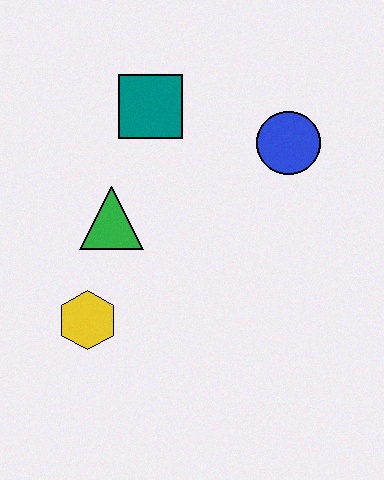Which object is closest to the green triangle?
The yellow hexagon is closest to the green triangle.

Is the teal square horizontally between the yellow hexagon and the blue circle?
Yes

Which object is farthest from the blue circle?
The yellow hexagon is farthest from the blue circle.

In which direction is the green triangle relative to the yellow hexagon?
The green triangle is above the yellow hexagon.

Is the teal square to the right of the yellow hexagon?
Yes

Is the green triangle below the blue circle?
Yes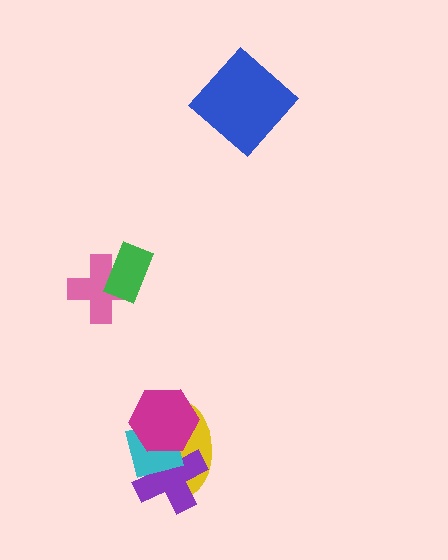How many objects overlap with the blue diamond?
0 objects overlap with the blue diamond.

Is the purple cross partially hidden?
Yes, it is partially covered by another shape.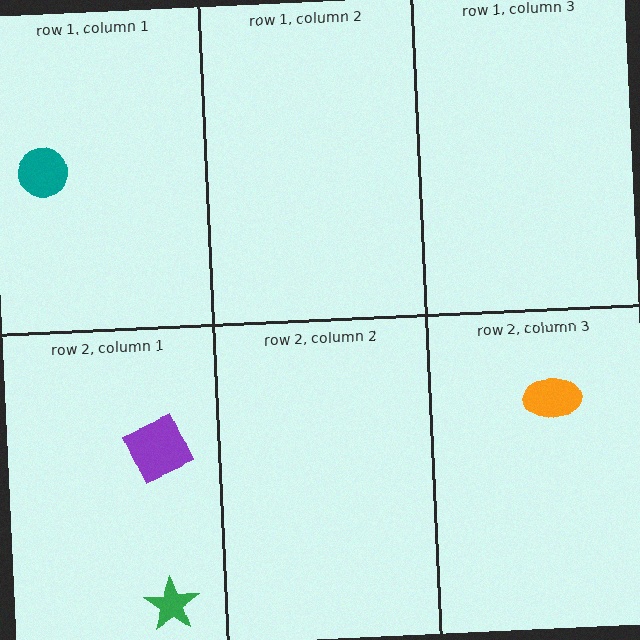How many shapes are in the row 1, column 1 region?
1.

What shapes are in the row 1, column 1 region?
The teal circle.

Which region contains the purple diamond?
The row 2, column 1 region.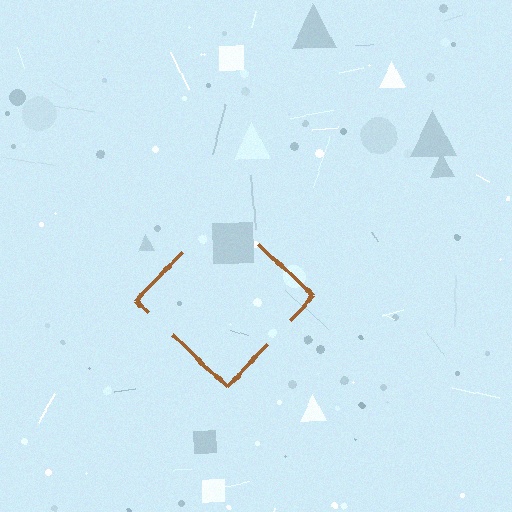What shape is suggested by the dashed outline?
The dashed outline suggests a diamond.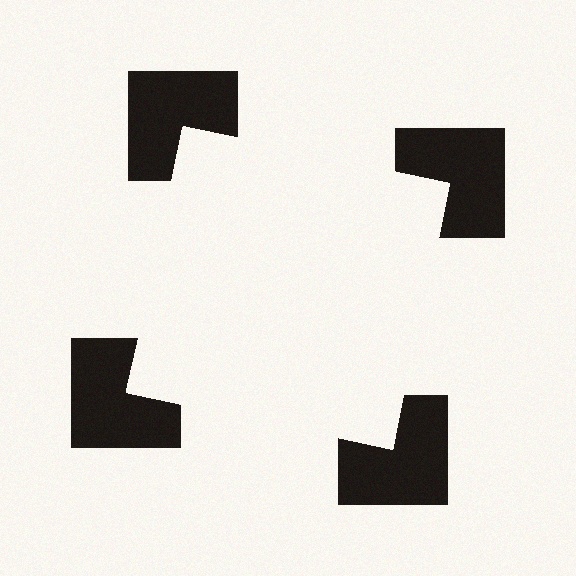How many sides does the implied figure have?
4 sides.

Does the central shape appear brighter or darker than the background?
It typically appears slightly brighter than the background, even though no actual brightness change is drawn.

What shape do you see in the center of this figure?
An illusory square — its edges are inferred from the aligned wedge cuts in the notched squares, not physically drawn.